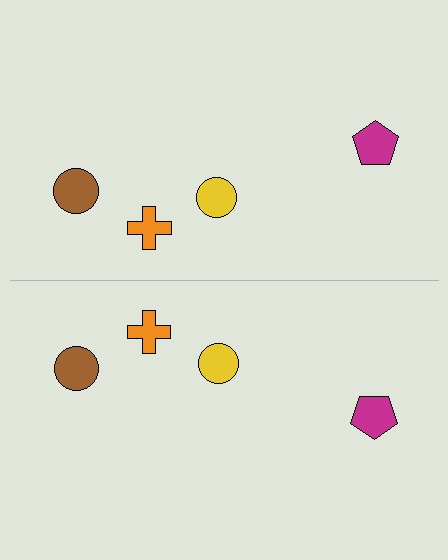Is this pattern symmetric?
Yes, this pattern has bilateral (reflection) symmetry.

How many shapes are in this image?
There are 8 shapes in this image.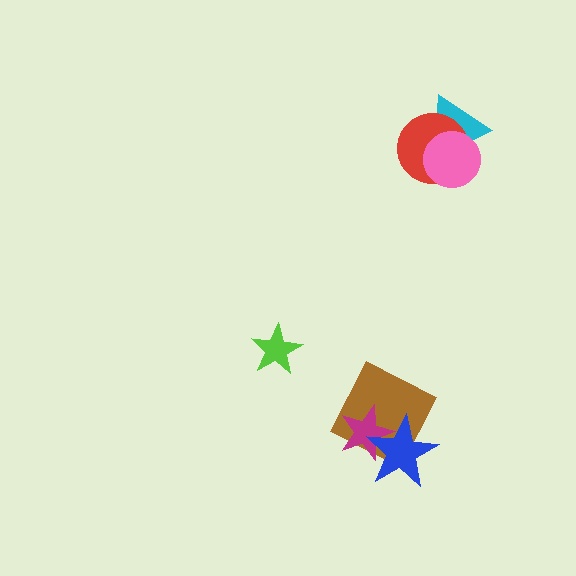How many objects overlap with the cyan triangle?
2 objects overlap with the cyan triangle.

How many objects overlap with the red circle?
2 objects overlap with the red circle.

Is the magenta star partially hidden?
Yes, it is partially covered by another shape.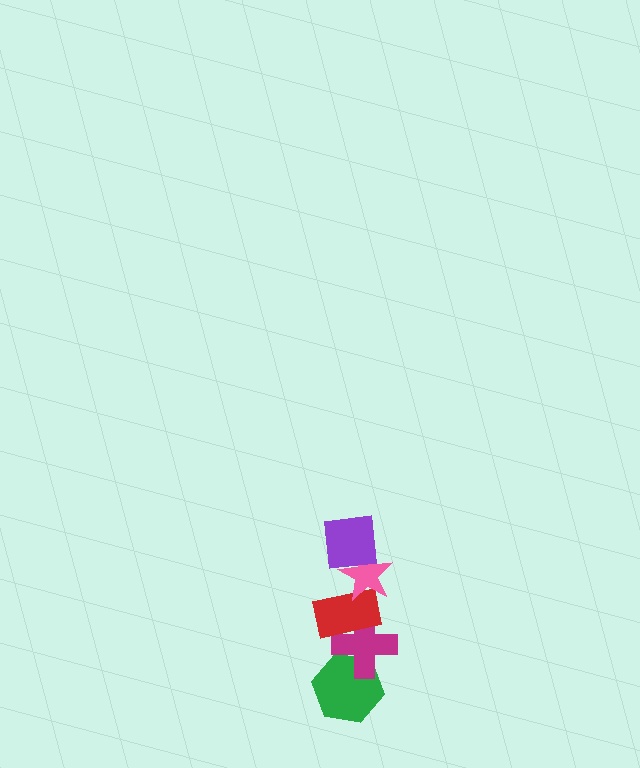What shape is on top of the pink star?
The purple square is on top of the pink star.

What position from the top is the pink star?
The pink star is 2nd from the top.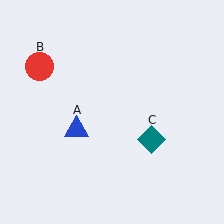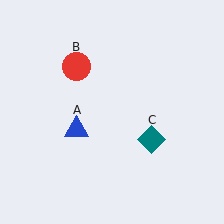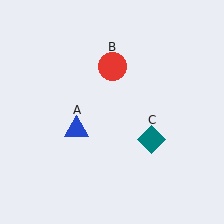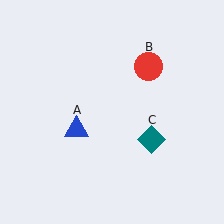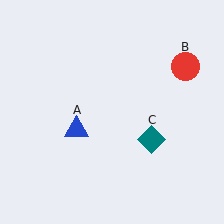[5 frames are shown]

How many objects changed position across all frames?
1 object changed position: red circle (object B).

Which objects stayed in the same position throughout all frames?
Blue triangle (object A) and teal diamond (object C) remained stationary.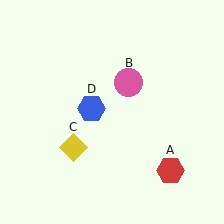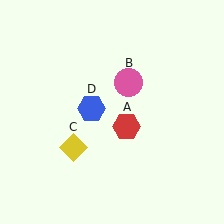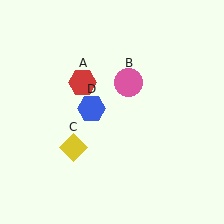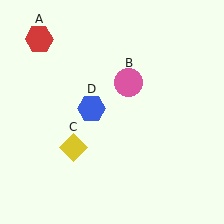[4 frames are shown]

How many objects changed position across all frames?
1 object changed position: red hexagon (object A).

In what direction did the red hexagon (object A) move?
The red hexagon (object A) moved up and to the left.